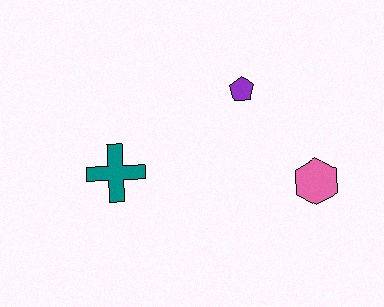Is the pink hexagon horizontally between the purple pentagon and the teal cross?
No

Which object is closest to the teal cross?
The purple pentagon is closest to the teal cross.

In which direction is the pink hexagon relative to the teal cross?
The pink hexagon is to the right of the teal cross.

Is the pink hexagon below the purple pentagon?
Yes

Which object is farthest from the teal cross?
The pink hexagon is farthest from the teal cross.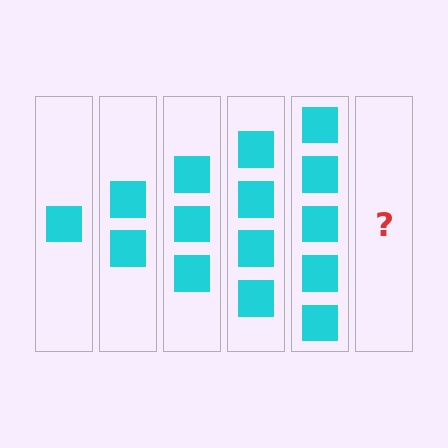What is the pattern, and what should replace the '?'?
The pattern is that each step adds one more square. The '?' should be 6 squares.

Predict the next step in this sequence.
The next step is 6 squares.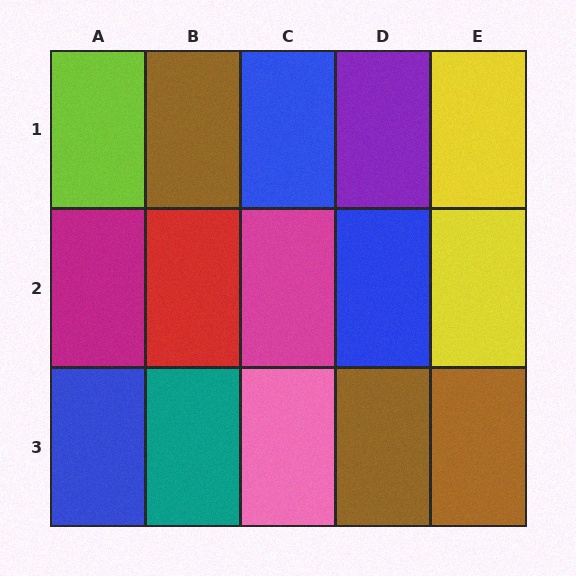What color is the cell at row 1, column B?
Brown.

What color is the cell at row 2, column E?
Yellow.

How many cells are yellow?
2 cells are yellow.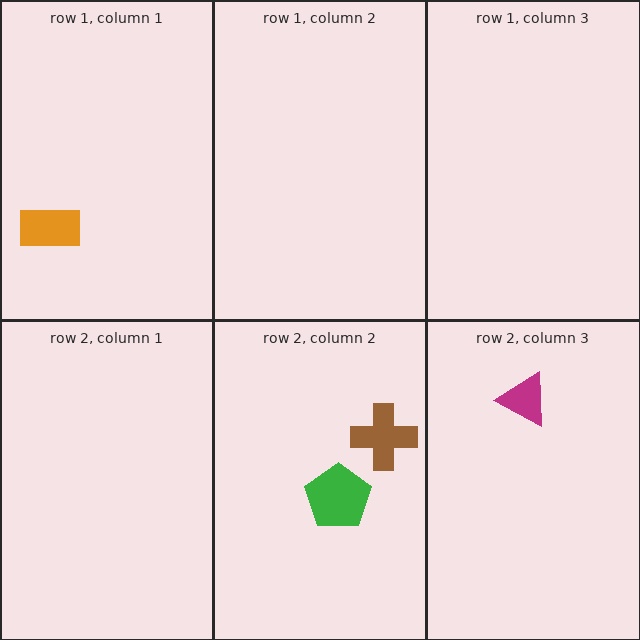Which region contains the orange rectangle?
The row 1, column 1 region.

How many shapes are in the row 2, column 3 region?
1.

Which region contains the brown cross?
The row 2, column 2 region.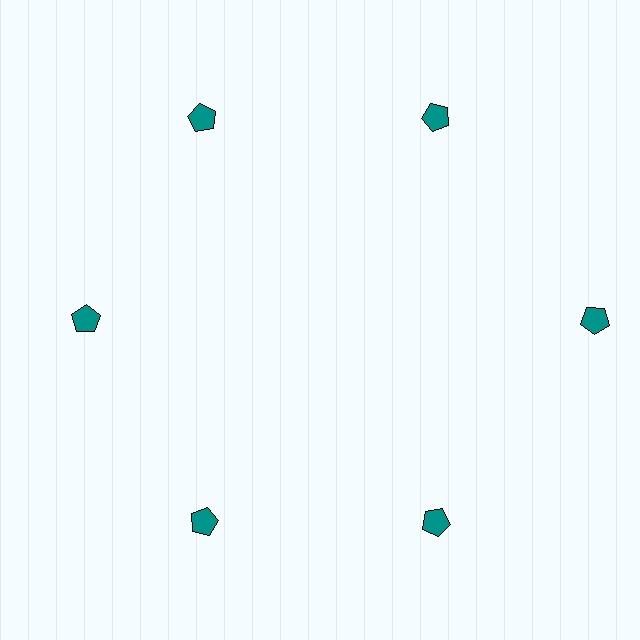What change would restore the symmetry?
The symmetry would be restored by moving it inward, back onto the ring so that all 6 pentagons sit at equal angles and equal distance from the center.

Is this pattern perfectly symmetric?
No. The 6 teal pentagons are arranged in a ring, but one element near the 3 o'clock position is pushed outward from the center, breaking the 6-fold rotational symmetry.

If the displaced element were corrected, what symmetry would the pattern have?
It would have 6-fold rotational symmetry — the pattern would map onto itself every 60 degrees.